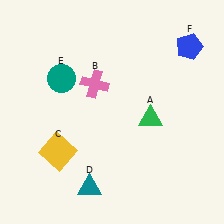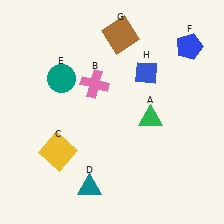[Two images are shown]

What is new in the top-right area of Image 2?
A blue diamond (H) was added in the top-right area of Image 2.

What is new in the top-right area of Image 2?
A brown square (G) was added in the top-right area of Image 2.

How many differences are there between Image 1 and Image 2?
There are 2 differences between the two images.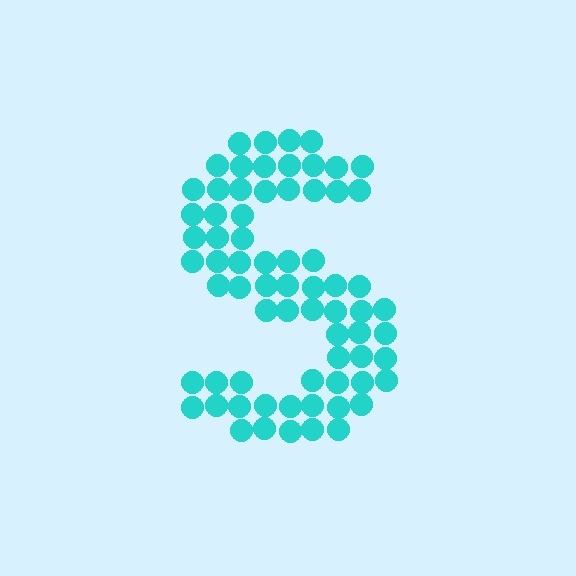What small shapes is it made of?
It is made of small circles.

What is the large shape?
The large shape is the letter S.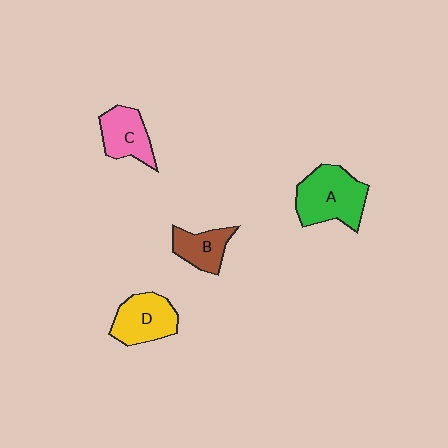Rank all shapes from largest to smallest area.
From largest to smallest: A (green), D (yellow), C (pink), B (brown).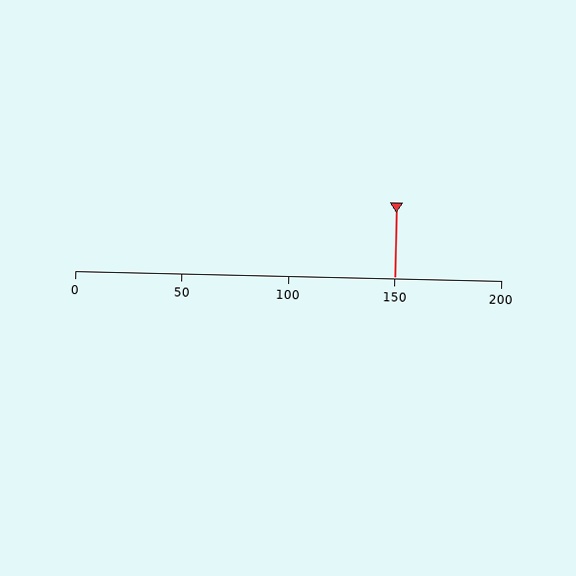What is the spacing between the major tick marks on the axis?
The major ticks are spaced 50 apart.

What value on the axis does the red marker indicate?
The marker indicates approximately 150.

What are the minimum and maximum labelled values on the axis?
The axis runs from 0 to 200.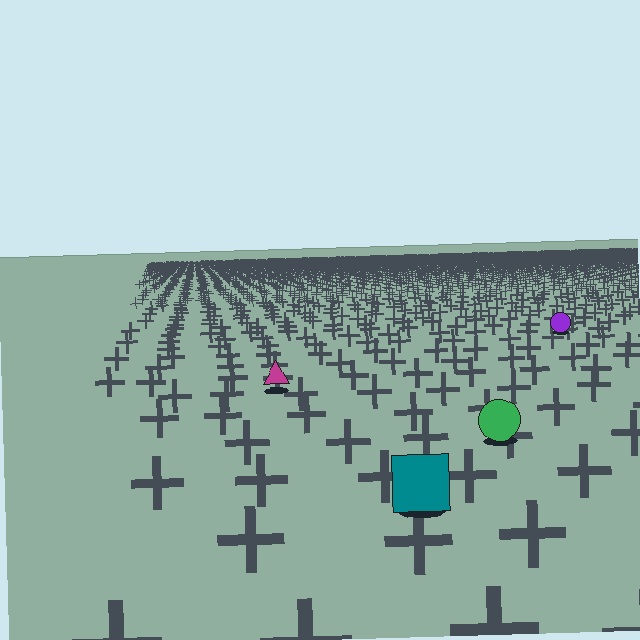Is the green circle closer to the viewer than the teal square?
No. The teal square is closer — you can tell from the texture gradient: the ground texture is coarser near it.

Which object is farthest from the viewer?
The purple circle is farthest from the viewer. It appears smaller and the ground texture around it is denser.